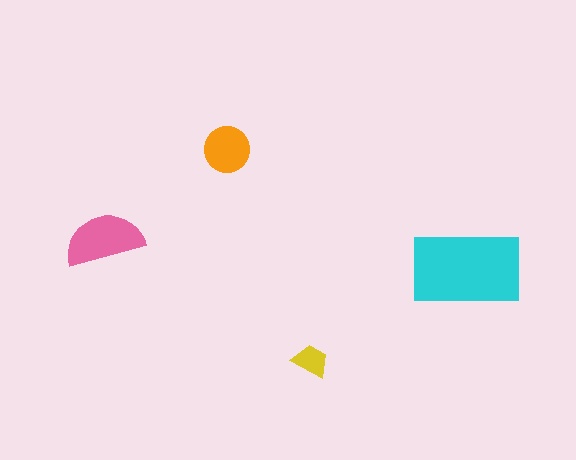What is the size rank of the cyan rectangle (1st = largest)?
1st.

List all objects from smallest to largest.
The yellow trapezoid, the orange circle, the pink semicircle, the cyan rectangle.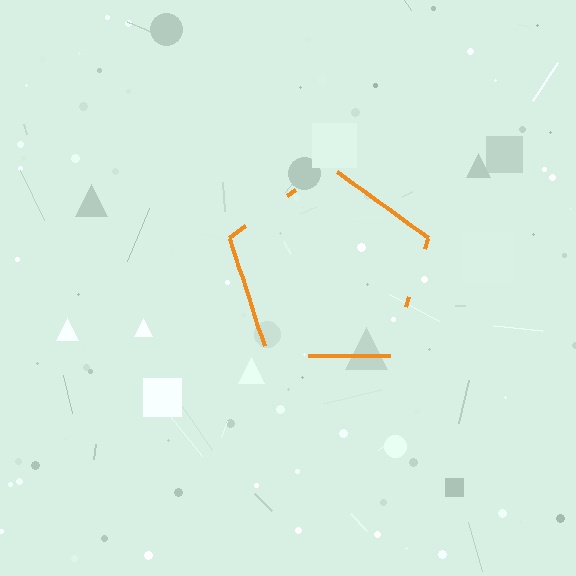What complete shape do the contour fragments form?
The contour fragments form a pentagon.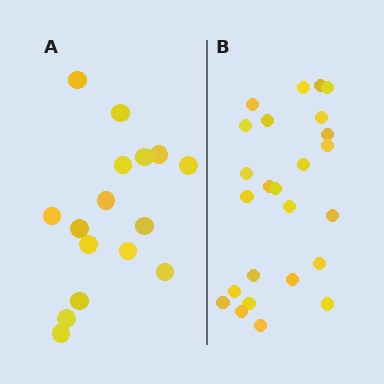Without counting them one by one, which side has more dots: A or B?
Region B (the right region) has more dots.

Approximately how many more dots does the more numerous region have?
Region B has roughly 8 or so more dots than region A.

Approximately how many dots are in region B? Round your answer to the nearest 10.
About 20 dots. (The exact count is 25, which rounds to 20.)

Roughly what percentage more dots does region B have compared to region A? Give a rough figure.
About 55% more.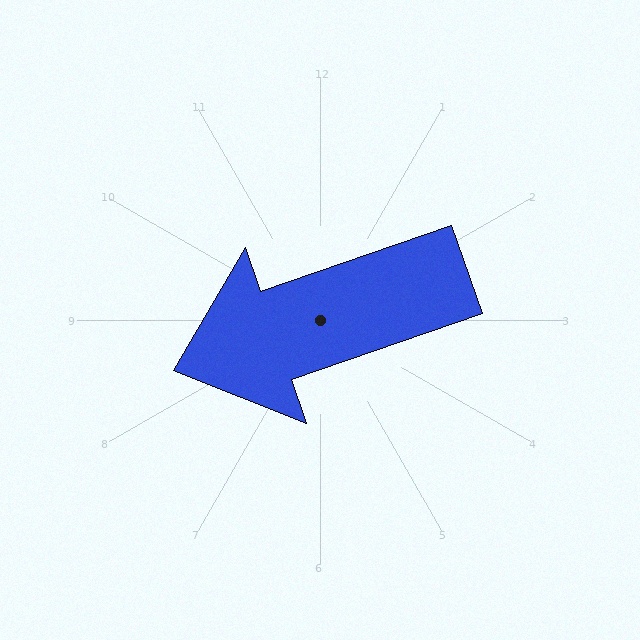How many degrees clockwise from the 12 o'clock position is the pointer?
Approximately 251 degrees.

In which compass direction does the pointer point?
West.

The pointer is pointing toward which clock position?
Roughly 8 o'clock.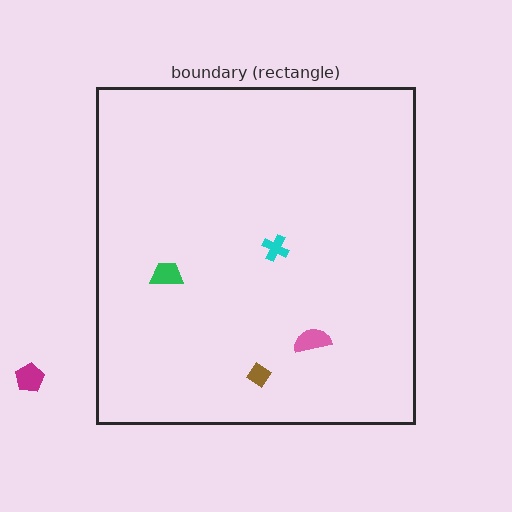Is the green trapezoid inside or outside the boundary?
Inside.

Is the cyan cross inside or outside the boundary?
Inside.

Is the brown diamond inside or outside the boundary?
Inside.